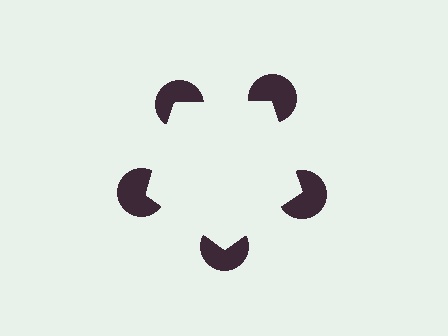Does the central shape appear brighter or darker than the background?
It typically appears slightly brighter than the background, even though no actual brightness change is drawn.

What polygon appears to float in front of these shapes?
An illusory pentagon — its edges are inferred from the aligned wedge cuts in the pac-man discs, not physically drawn.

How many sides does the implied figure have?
5 sides.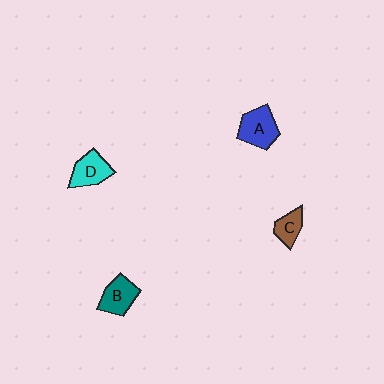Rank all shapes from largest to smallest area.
From largest to smallest: A (blue), B (teal), D (cyan), C (brown).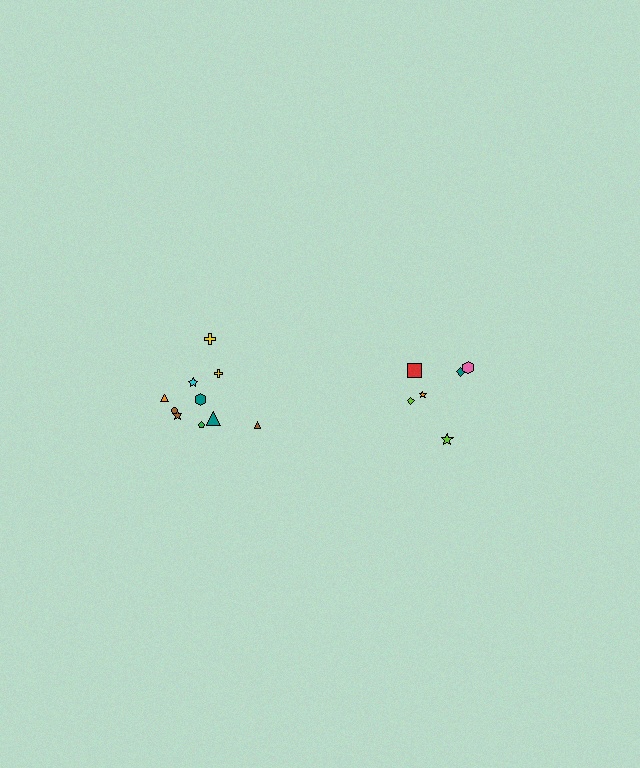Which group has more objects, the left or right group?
The left group.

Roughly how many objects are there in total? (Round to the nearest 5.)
Roughly 15 objects in total.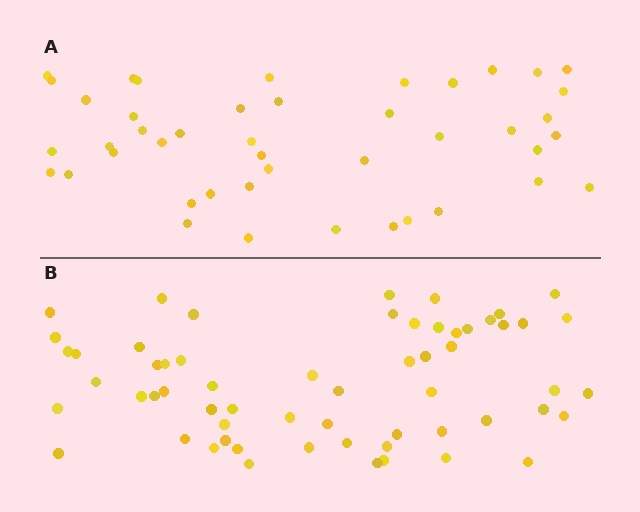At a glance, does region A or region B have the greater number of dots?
Region B (the bottom region) has more dots.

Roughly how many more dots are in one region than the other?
Region B has approximately 15 more dots than region A.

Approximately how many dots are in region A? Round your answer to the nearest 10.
About 40 dots. (The exact count is 44, which rounds to 40.)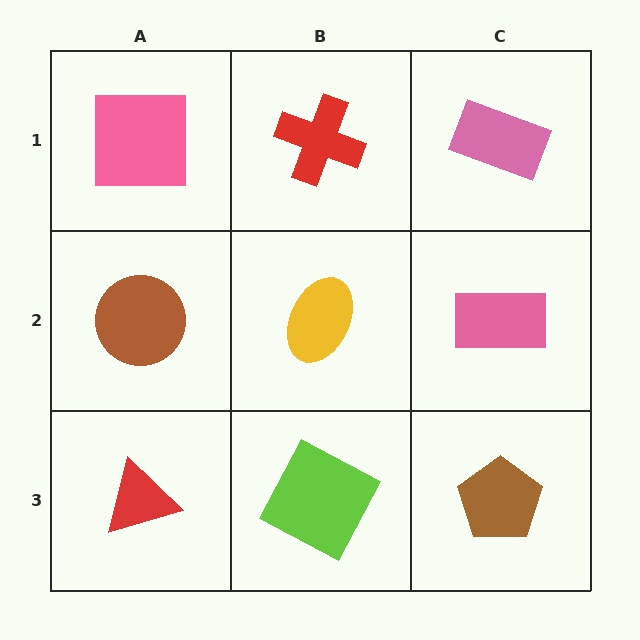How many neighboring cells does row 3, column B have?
3.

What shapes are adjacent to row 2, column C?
A pink rectangle (row 1, column C), a brown pentagon (row 3, column C), a yellow ellipse (row 2, column B).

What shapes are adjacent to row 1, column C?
A pink rectangle (row 2, column C), a red cross (row 1, column B).